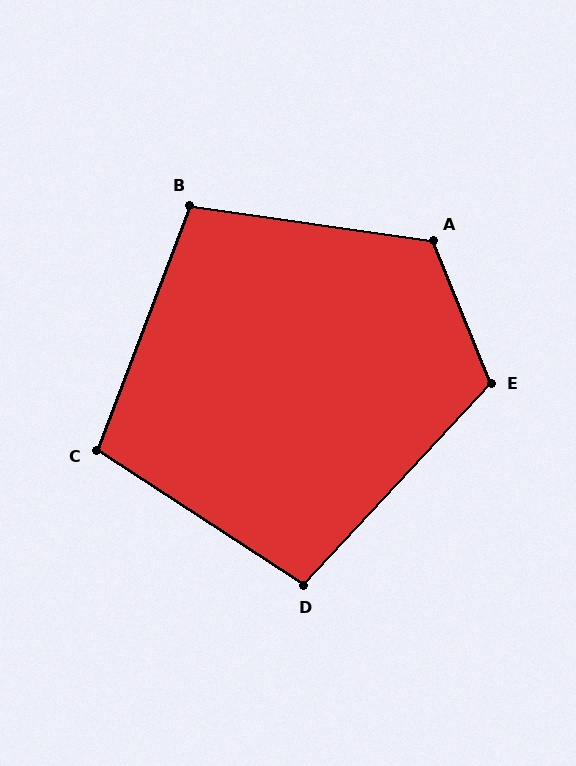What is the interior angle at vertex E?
Approximately 115 degrees (obtuse).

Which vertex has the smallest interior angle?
D, at approximately 100 degrees.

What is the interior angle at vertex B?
Approximately 103 degrees (obtuse).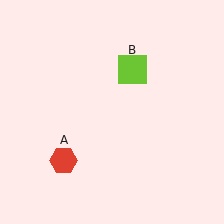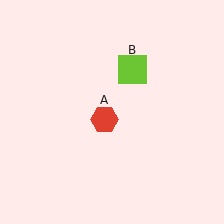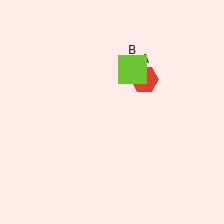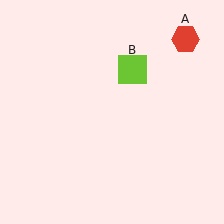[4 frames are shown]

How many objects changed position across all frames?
1 object changed position: red hexagon (object A).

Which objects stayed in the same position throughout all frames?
Lime square (object B) remained stationary.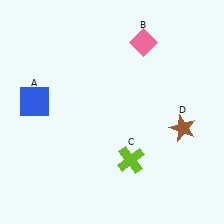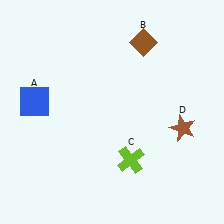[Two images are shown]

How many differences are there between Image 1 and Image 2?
There is 1 difference between the two images.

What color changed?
The diamond (B) changed from pink in Image 1 to brown in Image 2.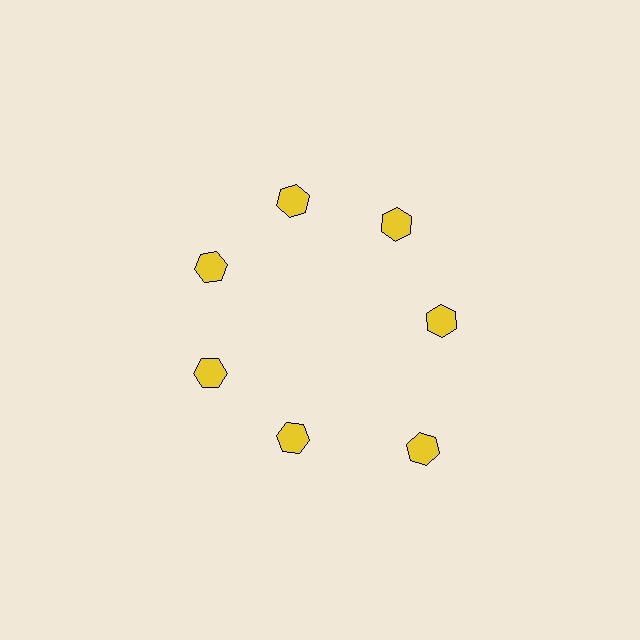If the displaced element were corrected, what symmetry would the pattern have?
It would have 7-fold rotational symmetry — the pattern would map onto itself every 51 degrees.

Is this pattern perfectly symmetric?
No. The 7 yellow hexagons are arranged in a ring, but one element near the 5 o'clock position is pushed outward from the center, breaking the 7-fold rotational symmetry.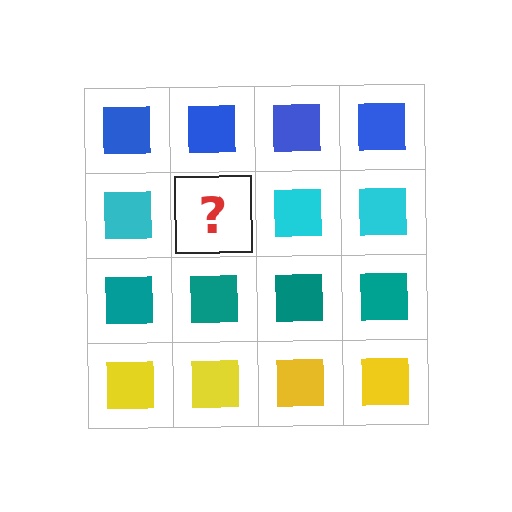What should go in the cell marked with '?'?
The missing cell should contain a cyan square.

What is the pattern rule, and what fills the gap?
The rule is that each row has a consistent color. The gap should be filled with a cyan square.